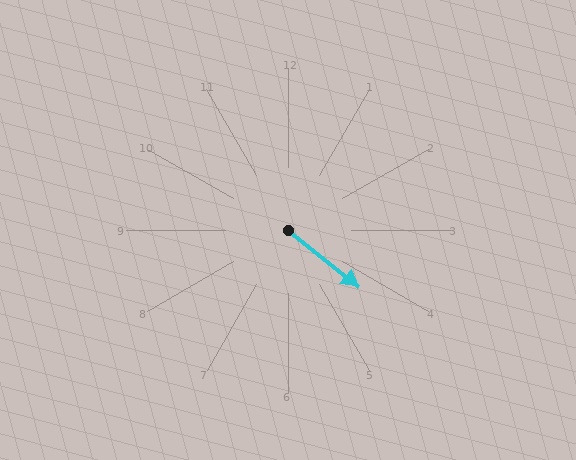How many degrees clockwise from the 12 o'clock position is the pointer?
Approximately 129 degrees.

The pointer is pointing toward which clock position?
Roughly 4 o'clock.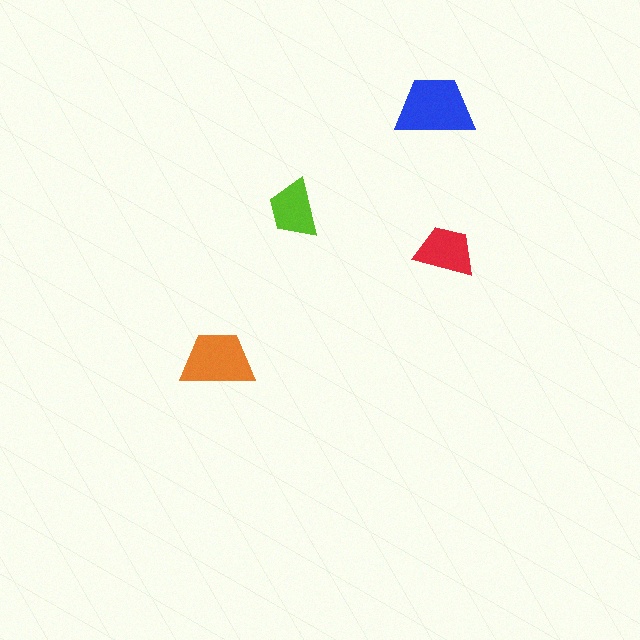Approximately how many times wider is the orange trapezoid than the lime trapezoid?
About 1.5 times wider.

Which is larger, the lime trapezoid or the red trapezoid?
The red one.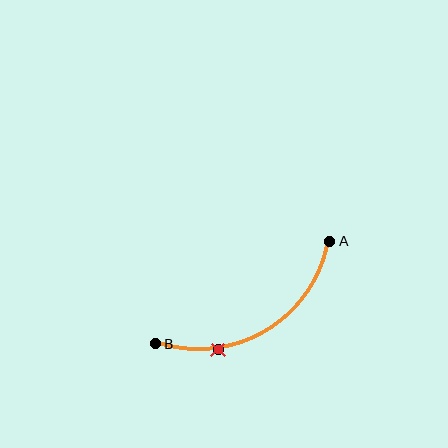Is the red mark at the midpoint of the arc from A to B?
No. The red mark lies on the arc but is closer to endpoint B. The arc midpoint would be at the point on the curve equidistant along the arc from both A and B.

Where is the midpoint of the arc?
The arc midpoint is the point on the curve farthest from the straight line joining A and B. It sits below that line.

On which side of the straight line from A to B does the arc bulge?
The arc bulges below the straight line connecting A and B.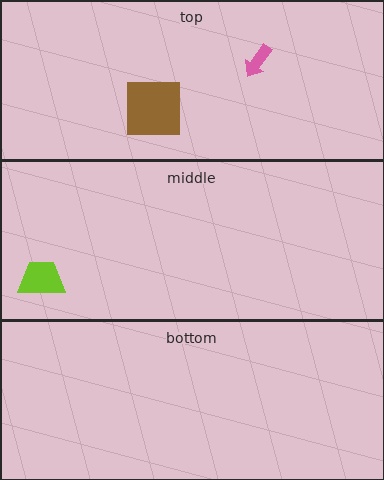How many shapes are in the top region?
2.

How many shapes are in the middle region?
1.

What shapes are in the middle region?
The lime trapezoid.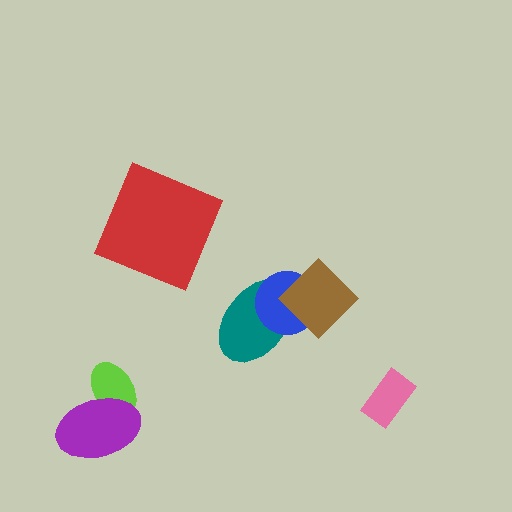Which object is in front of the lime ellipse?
The purple ellipse is in front of the lime ellipse.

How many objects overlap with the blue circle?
2 objects overlap with the blue circle.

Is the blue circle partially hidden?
Yes, it is partially covered by another shape.